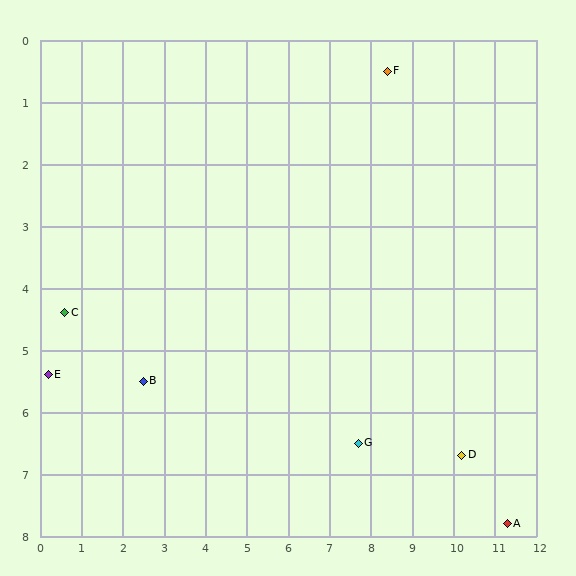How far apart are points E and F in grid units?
Points E and F are about 9.6 grid units apart.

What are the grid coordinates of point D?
Point D is at approximately (10.2, 6.7).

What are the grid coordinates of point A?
Point A is at approximately (11.3, 7.8).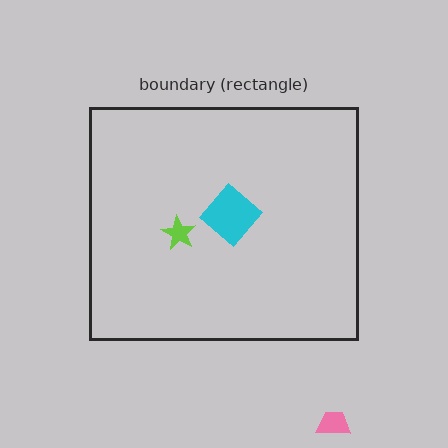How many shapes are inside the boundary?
2 inside, 1 outside.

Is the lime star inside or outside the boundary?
Inside.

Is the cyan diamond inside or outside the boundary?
Inside.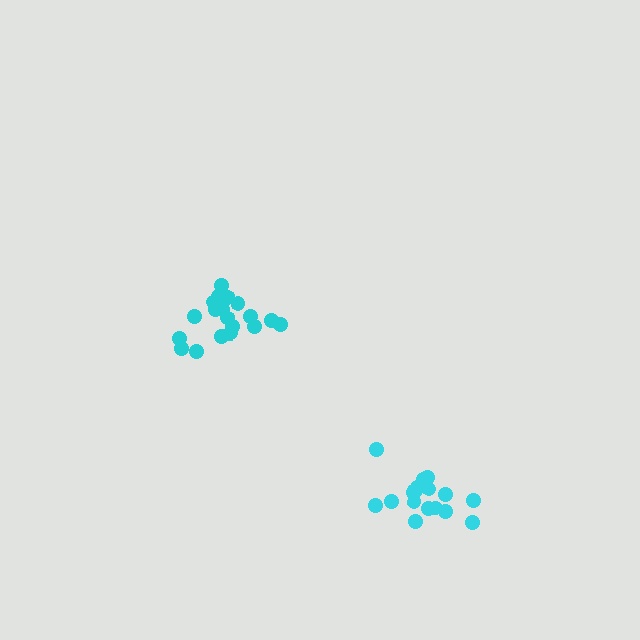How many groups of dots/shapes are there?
There are 2 groups.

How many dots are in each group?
Group 1: 18 dots, Group 2: 19 dots (37 total).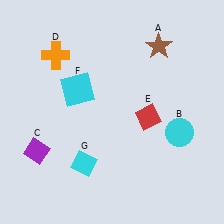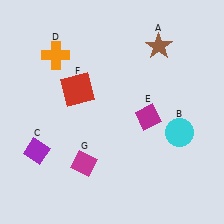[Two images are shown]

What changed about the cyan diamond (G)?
In Image 1, G is cyan. In Image 2, it changed to magenta.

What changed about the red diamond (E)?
In Image 1, E is red. In Image 2, it changed to magenta.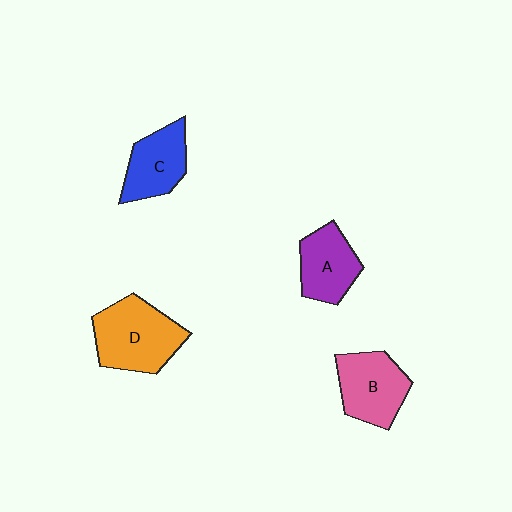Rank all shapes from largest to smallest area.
From largest to smallest: D (orange), B (pink), C (blue), A (purple).